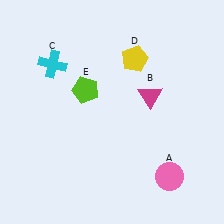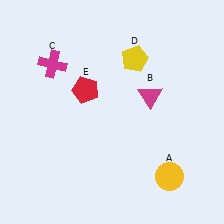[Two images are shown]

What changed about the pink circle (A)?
In Image 1, A is pink. In Image 2, it changed to yellow.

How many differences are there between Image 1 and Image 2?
There are 3 differences between the two images.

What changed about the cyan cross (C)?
In Image 1, C is cyan. In Image 2, it changed to magenta.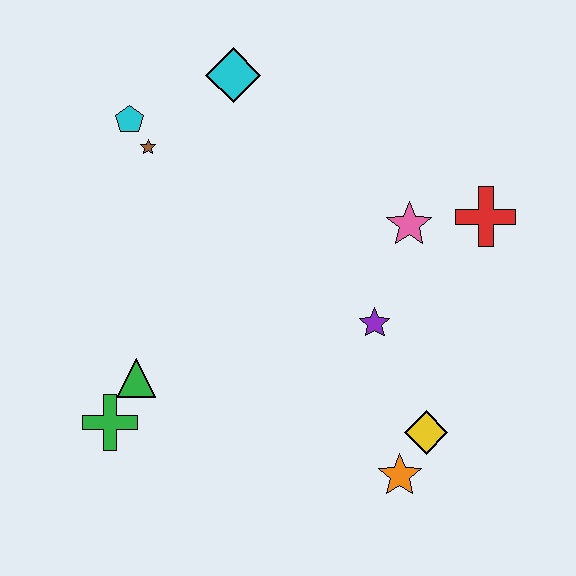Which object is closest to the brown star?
The cyan pentagon is closest to the brown star.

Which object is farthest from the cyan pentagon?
The orange star is farthest from the cyan pentagon.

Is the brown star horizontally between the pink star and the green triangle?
Yes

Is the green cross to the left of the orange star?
Yes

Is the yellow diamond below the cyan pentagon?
Yes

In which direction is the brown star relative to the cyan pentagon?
The brown star is below the cyan pentagon.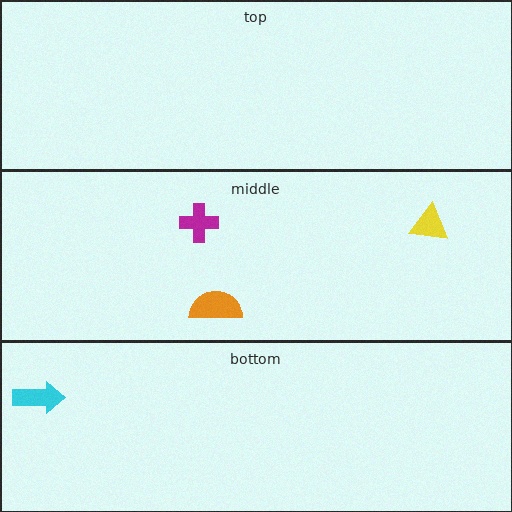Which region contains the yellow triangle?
The middle region.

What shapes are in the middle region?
The magenta cross, the yellow triangle, the orange semicircle.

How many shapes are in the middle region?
3.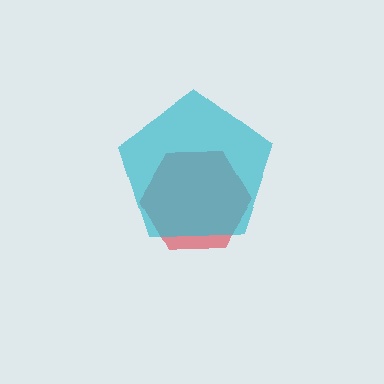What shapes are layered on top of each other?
The layered shapes are: a red hexagon, a cyan pentagon.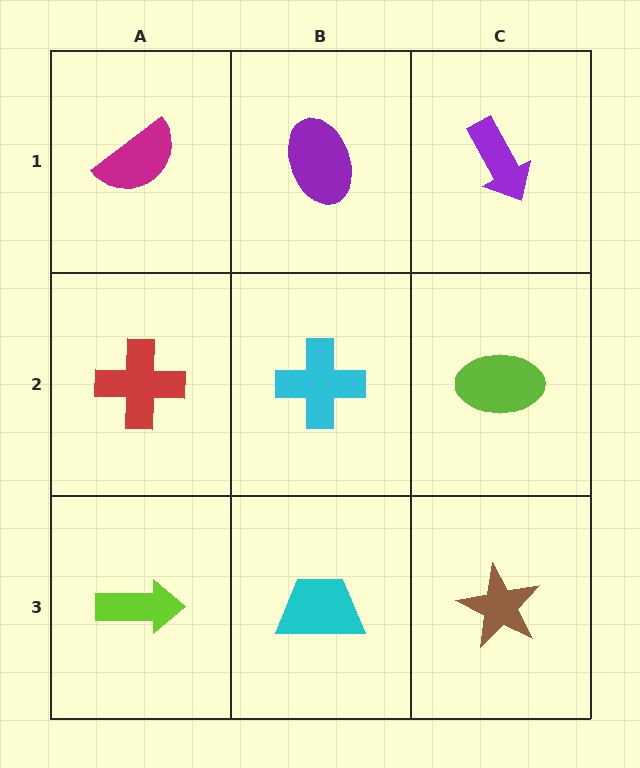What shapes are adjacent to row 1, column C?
A lime ellipse (row 2, column C), a purple ellipse (row 1, column B).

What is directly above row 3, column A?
A red cross.